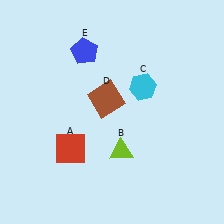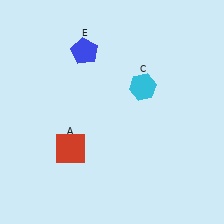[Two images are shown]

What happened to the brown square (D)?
The brown square (D) was removed in Image 2. It was in the top-left area of Image 1.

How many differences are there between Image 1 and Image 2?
There are 2 differences between the two images.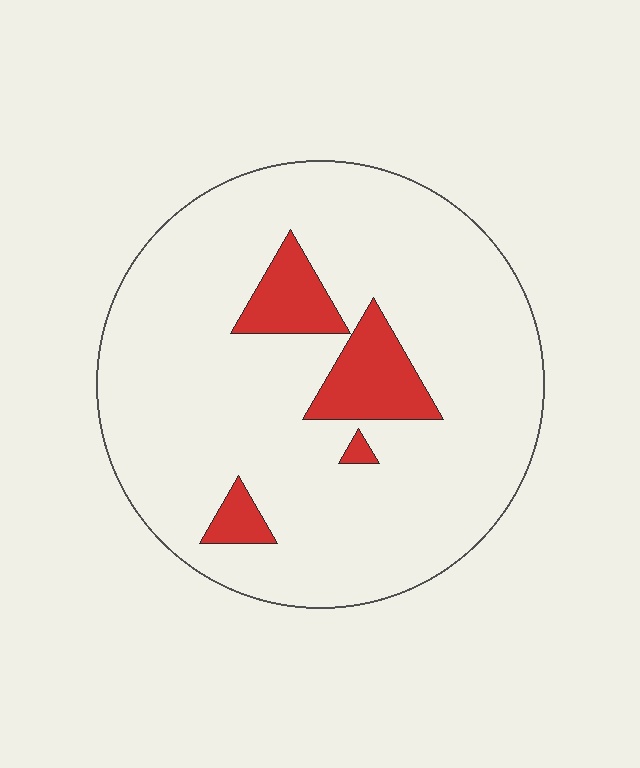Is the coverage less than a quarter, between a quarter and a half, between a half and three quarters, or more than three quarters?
Less than a quarter.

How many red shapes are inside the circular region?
4.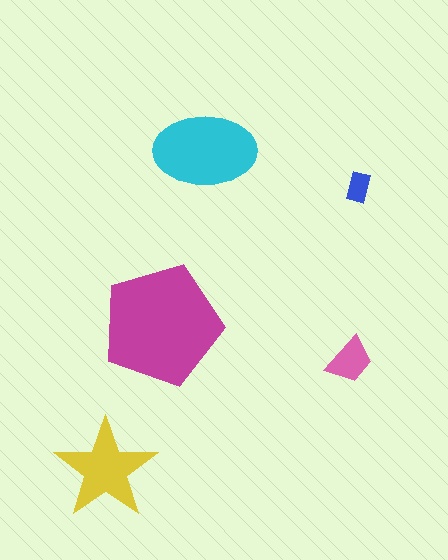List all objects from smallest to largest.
The blue rectangle, the pink trapezoid, the yellow star, the cyan ellipse, the magenta pentagon.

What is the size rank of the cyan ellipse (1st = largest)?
2nd.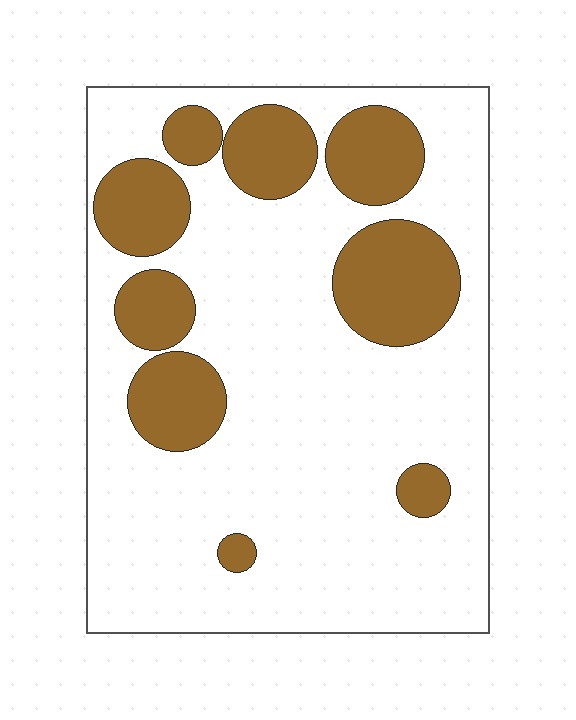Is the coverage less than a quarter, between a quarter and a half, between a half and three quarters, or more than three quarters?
Between a quarter and a half.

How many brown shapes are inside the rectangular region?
9.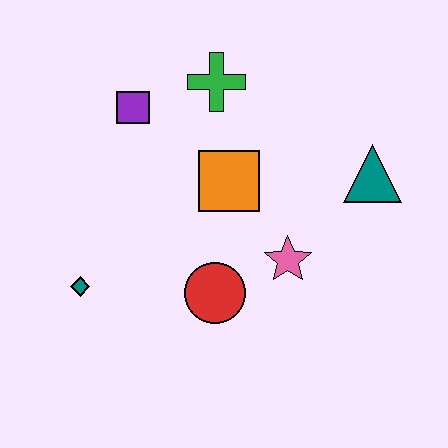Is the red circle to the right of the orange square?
No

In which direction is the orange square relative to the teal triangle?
The orange square is to the left of the teal triangle.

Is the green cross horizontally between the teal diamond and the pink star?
Yes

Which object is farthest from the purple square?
The teal triangle is farthest from the purple square.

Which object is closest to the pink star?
The red circle is closest to the pink star.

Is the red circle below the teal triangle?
Yes